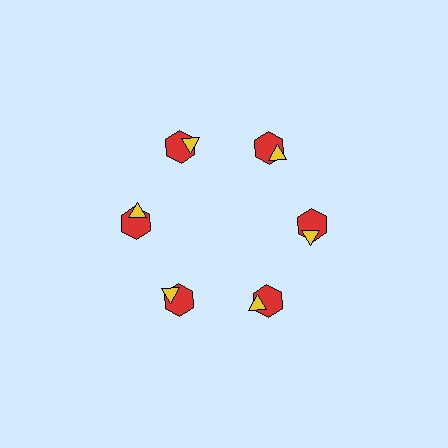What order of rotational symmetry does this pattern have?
This pattern has 6-fold rotational symmetry.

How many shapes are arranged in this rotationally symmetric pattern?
There are 12 shapes, arranged in 6 groups of 2.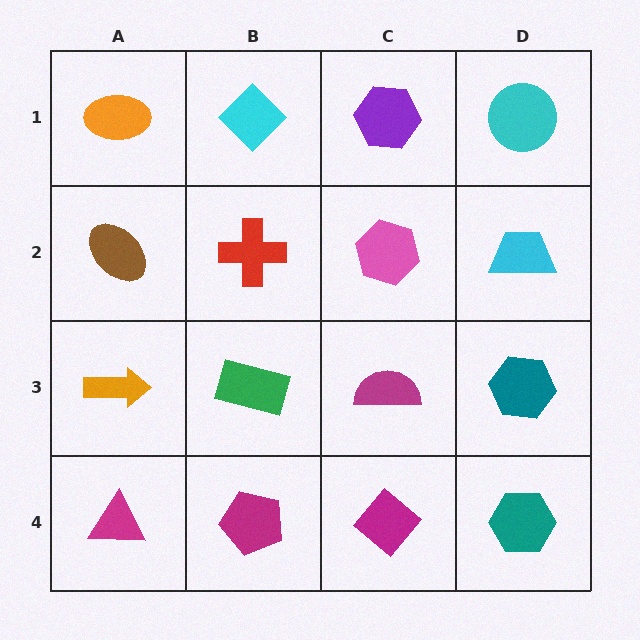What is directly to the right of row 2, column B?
A pink hexagon.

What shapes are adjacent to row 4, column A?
An orange arrow (row 3, column A), a magenta pentagon (row 4, column B).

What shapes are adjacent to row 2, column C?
A purple hexagon (row 1, column C), a magenta semicircle (row 3, column C), a red cross (row 2, column B), a cyan trapezoid (row 2, column D).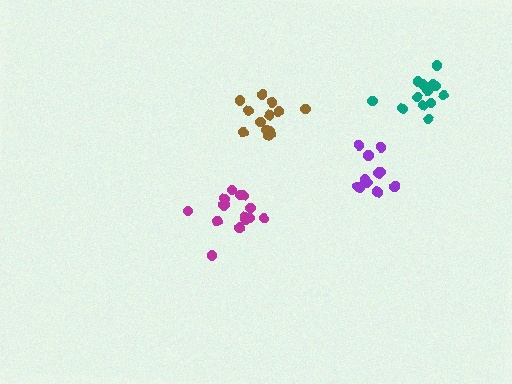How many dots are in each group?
Group 1: 12 dots, Group 2: 13 dots, Group 3: 15 dots, Group 4: 13 dots (53 total).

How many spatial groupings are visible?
There are 4 spatial groupings.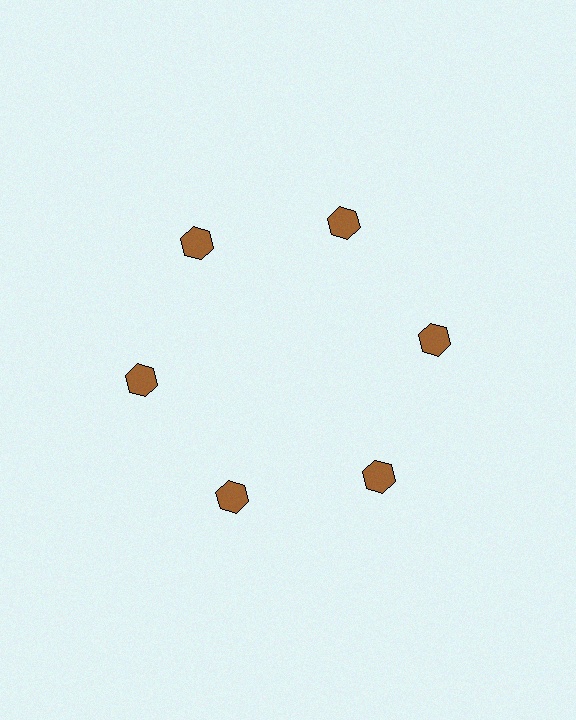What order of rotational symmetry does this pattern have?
This pattern has 6-fold rotational symmetry.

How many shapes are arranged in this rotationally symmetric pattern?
There are 6 shapes, arranged in 6 groups of 1.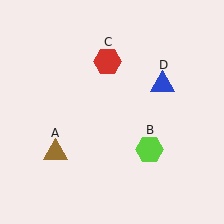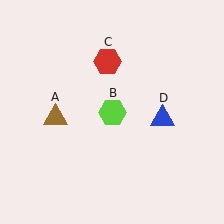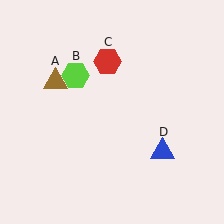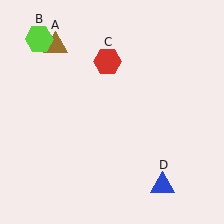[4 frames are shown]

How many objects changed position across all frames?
3 objects changed position: brown triangle (object A), lime hexagon (object B), blue triangle (object D).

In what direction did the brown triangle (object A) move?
The brown triangle (object A) moved up.